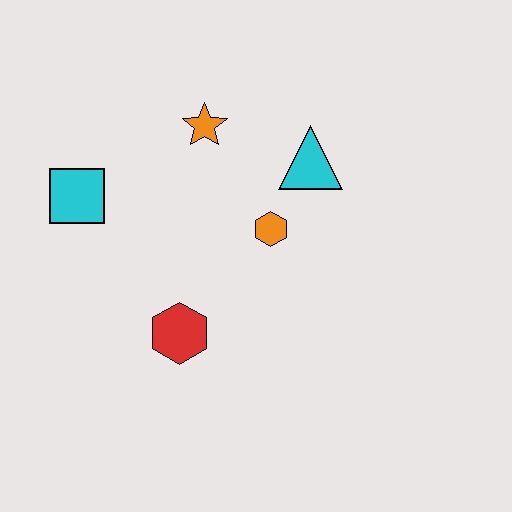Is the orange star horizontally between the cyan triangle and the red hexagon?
Yes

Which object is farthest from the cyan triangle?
The cyan square is farthest from the cyan triangle.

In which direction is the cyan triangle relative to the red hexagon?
The cyan triangle is above the red hexagon.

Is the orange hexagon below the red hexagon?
No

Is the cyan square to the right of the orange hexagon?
No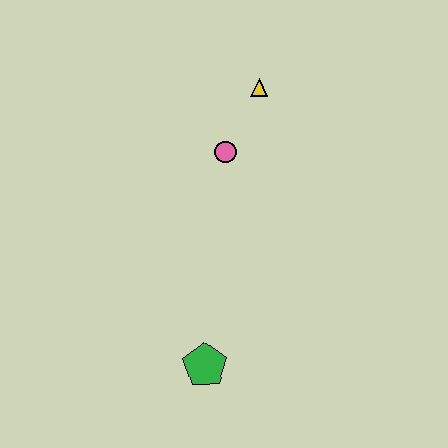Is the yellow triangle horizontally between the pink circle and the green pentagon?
No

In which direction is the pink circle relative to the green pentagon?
The pink circle is above the green pentagon.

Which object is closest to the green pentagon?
The pink circle is closest to the green pentagon.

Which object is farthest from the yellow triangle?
The green pentagon is farthest from the yellow triangle.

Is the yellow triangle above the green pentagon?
Yes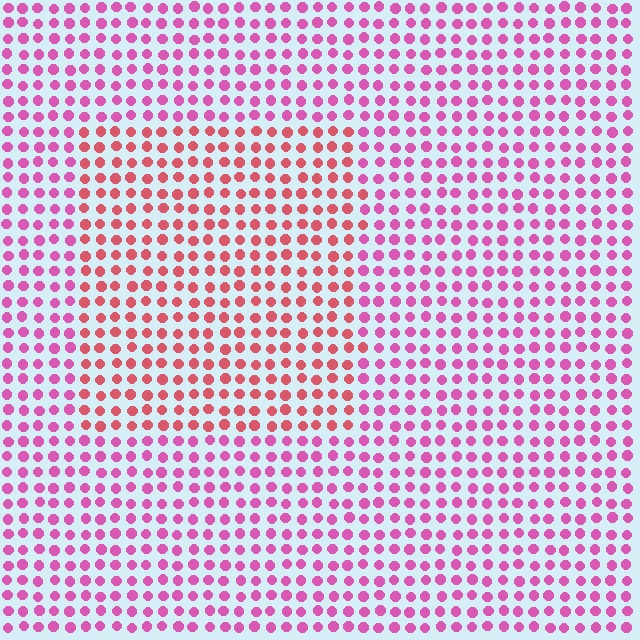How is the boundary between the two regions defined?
The boundary is defined purely by a slight shift in hue (about 35 degrees). Spacing, size, and orientation are identical on both sides.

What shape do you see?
I see a rectangle.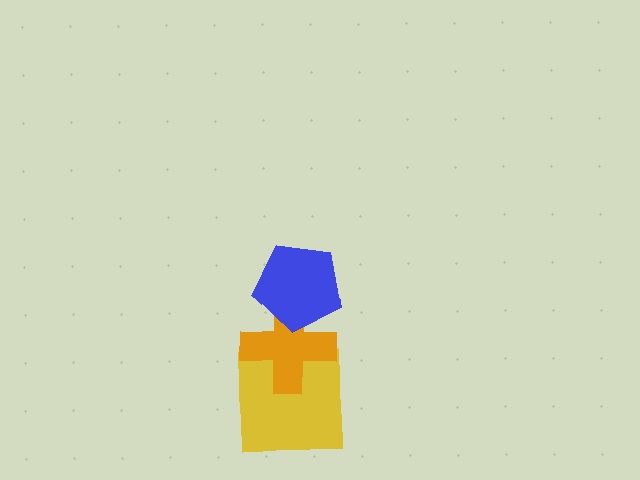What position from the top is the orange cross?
The orange cross is 2nd from the top.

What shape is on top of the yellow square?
The orange cross is on top of the yellow square.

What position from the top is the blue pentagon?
The blue pentagon is 1st from the top.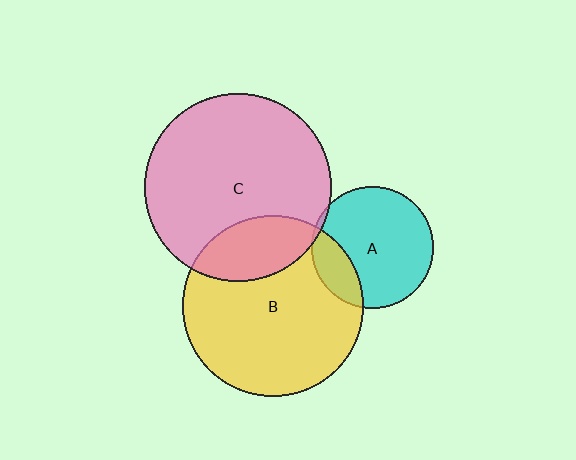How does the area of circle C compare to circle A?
Approximately 2.4 times.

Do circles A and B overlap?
Yes.